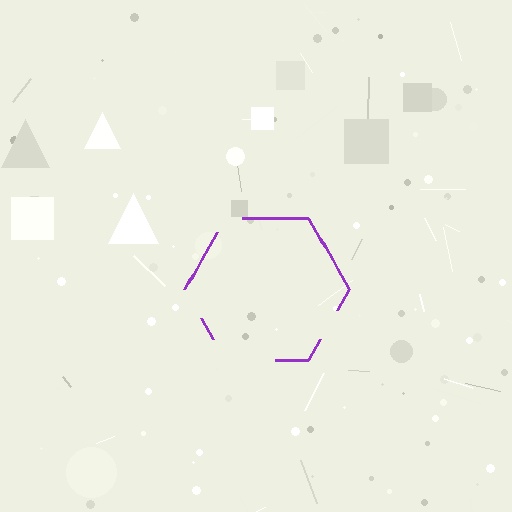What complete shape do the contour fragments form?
The contour fragments form a hexagon.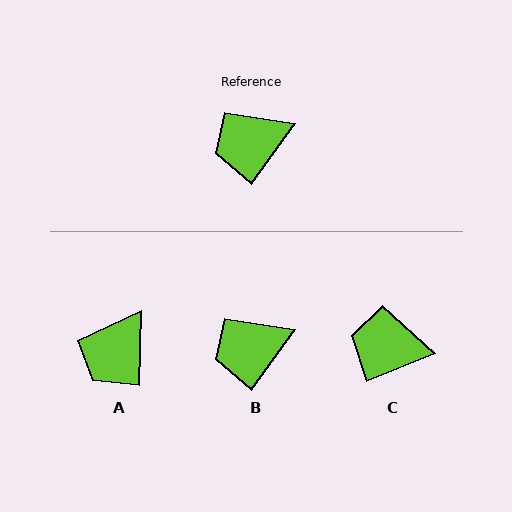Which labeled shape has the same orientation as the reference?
B.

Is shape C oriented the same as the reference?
No, it is off by about 33 degrees.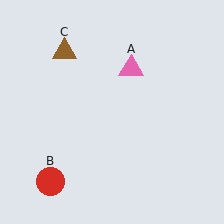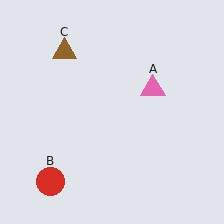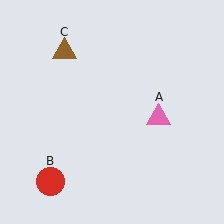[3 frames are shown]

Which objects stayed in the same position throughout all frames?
Red circle (object B) and brown triangle (object C) remained stationary.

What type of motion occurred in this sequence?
The pink triangle (object A) rotated clockwise around the center of the scene.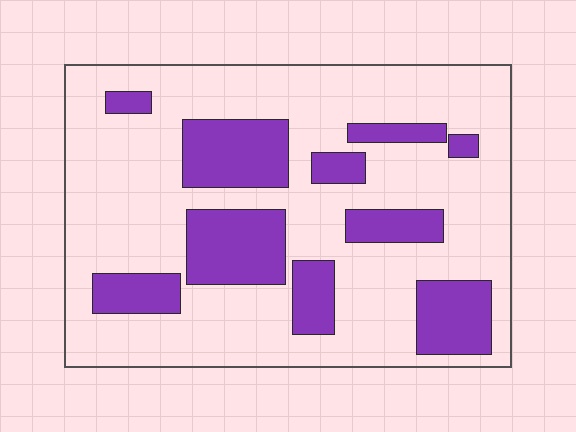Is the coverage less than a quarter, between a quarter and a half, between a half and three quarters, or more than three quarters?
Between a quarter and a half.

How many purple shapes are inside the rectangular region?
10.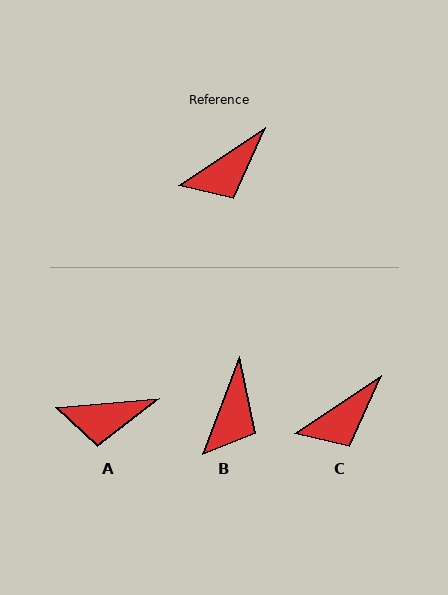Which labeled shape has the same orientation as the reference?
C.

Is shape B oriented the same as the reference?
No, it is off by about 35 degrees.